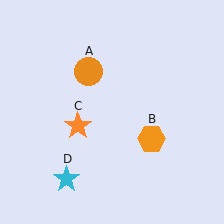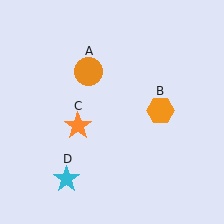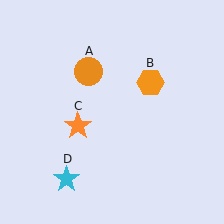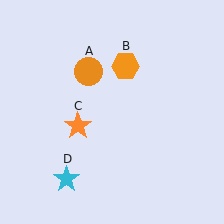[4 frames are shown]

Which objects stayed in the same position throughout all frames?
Orange circle (object A) and orange star (object C) and cyan star (object D) remained stationary.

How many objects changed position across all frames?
1 object changed position: orange hexagon (object B).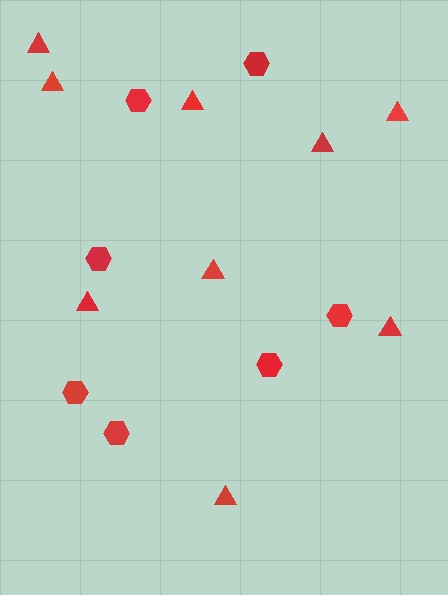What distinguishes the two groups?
There are 2 groups: one group of hexagons (7) and one group of triangles (9).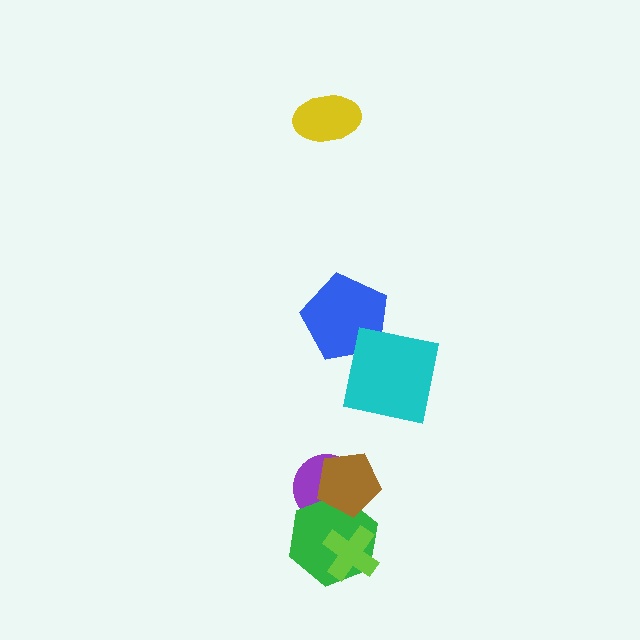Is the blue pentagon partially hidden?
Yes, it is partially covered by another shape.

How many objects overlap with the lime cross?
1 object overlaps with the lime cross.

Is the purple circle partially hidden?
Yes, it is partially covered by another shape.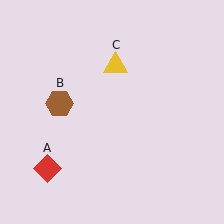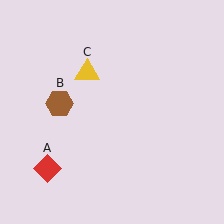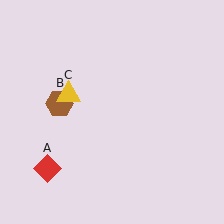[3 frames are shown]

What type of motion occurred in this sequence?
The yellow triangle (object C) rotated counterclockwise around the center of the scene.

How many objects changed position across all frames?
1 object changed position: yellow triangle (object C).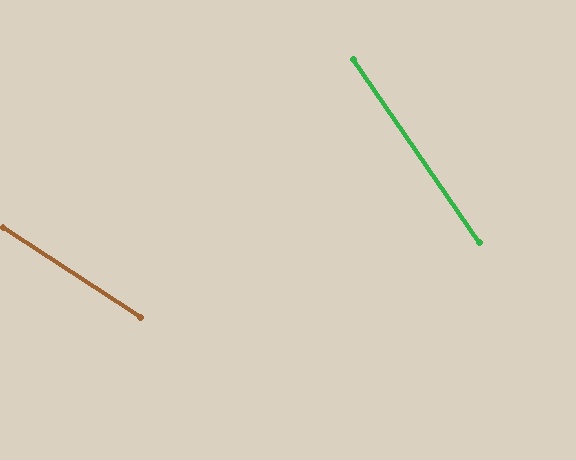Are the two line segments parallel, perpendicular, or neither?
Neither parallel nor perpendicular — they differ by about 22°.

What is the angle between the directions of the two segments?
Approximately 22 degrees.